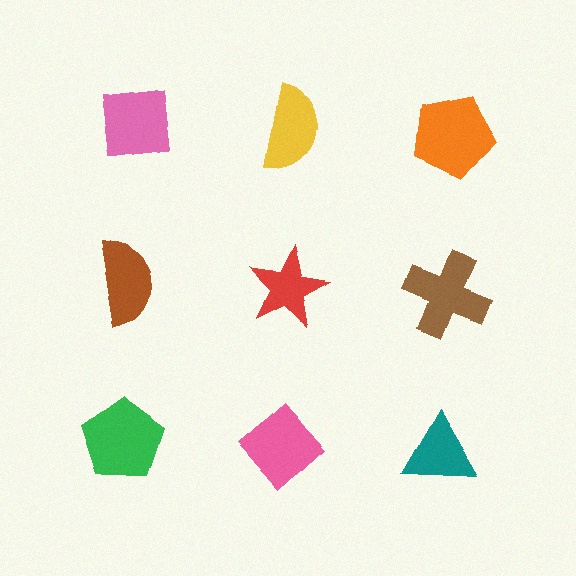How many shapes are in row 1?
3 shapes.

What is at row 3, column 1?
A green pentagon.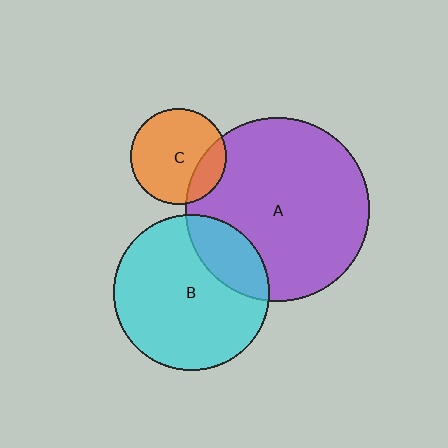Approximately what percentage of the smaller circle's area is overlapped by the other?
Approximately 20%.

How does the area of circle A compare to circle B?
Approximately 1.4 times.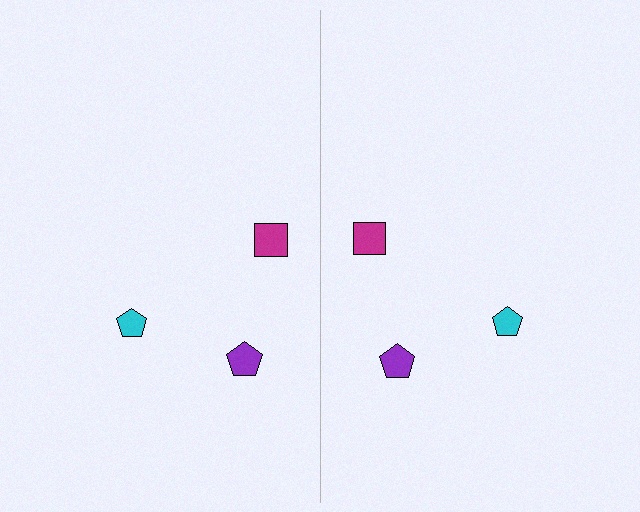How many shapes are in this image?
There are 6 shapes in this image.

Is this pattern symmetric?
Yes, this pattern has bilateral (reflection) symmetry.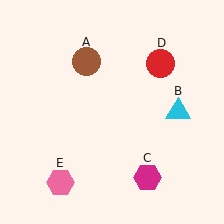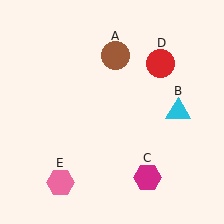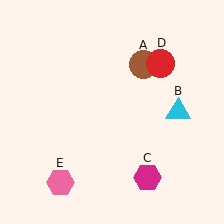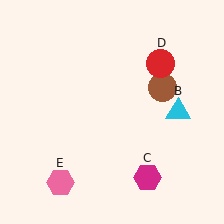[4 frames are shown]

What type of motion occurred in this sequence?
The brown circle (object A) rotated clockwise around the center of the scene.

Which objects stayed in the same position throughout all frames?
Cyan triangle (object B) and magenta hexagon (object C) and red circle (object D) and pink hexagon (object E) remained stationary.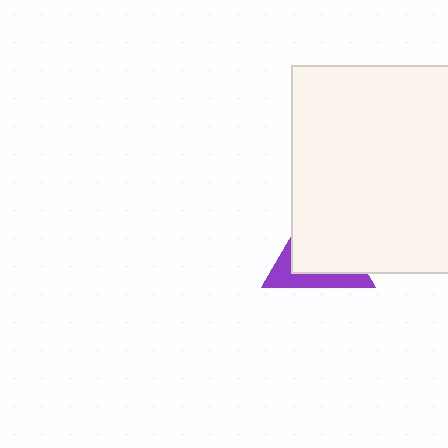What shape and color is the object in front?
The object in front is a white square.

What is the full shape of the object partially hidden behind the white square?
The partially hidden object is a purple triangle.